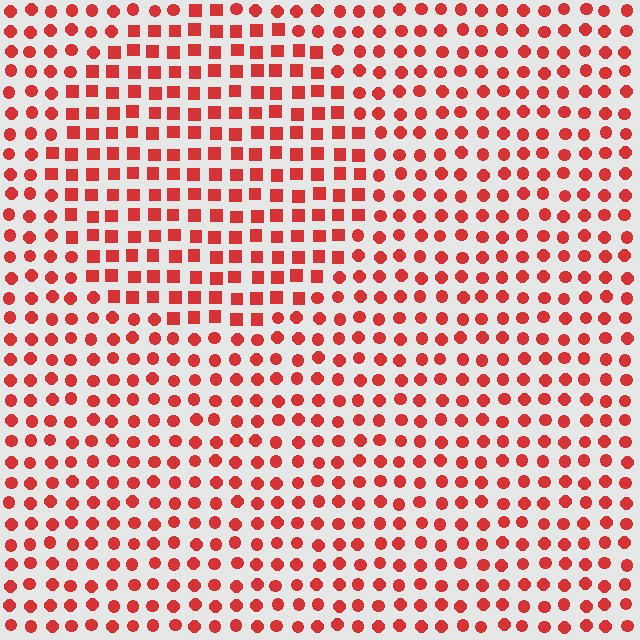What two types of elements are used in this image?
The image uses squares inside the circle region and circles outside it.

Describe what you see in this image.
The image is filled with small red elements arranged in a uniform grid. A circle-shaped region contains squares, while the surrounding area contains circles. The boundary is defined purely by the change in element shape.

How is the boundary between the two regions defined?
The boundary is defined by a change in element shape: squares inside vs. circles outside. All elements share the same color and spacing.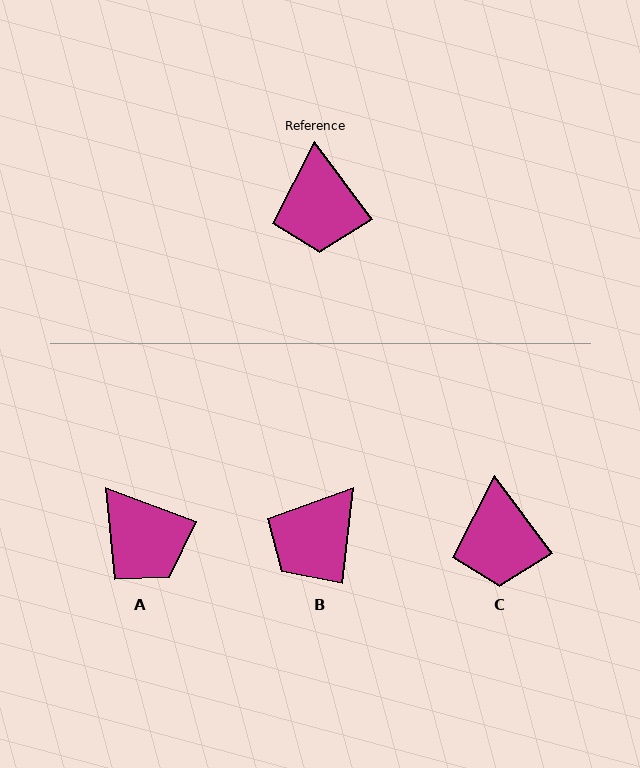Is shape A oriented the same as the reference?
No, it is off by about 33 degrees.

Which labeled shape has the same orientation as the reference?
C.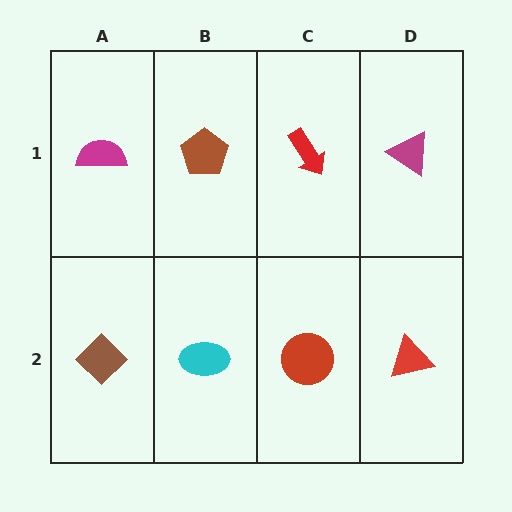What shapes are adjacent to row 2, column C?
A red arrow (row 1, column C), a cyan ellipse (row 2, column B), a red triangle (row 2, column D).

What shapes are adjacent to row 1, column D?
A red triangle (row 2, column D), a red arrow (row 1, column C).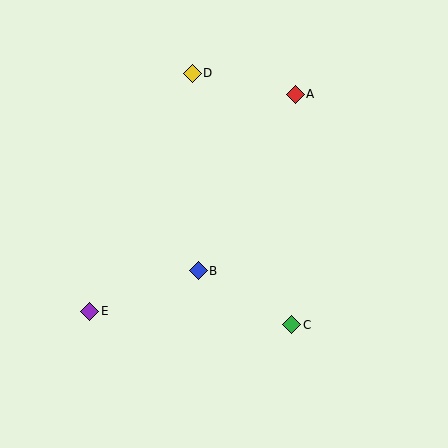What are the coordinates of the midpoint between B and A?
The midpoint between B and A is at (247, 182).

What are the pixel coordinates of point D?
Point D is at (192, 73).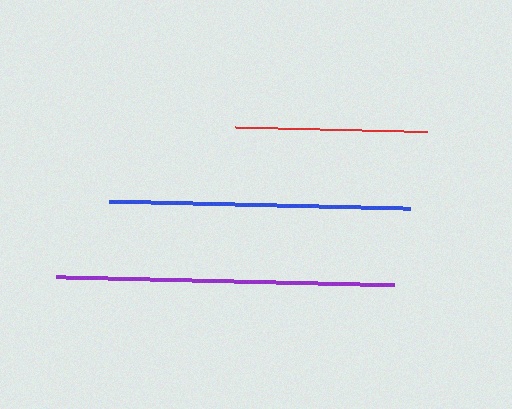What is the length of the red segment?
The red segment is approximately 192 pixels long.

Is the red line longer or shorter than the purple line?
The purple line is longer than the red line.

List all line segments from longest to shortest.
From longest to shortest: purple, blue, red.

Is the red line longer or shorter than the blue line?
The blue line is longer than the red line.